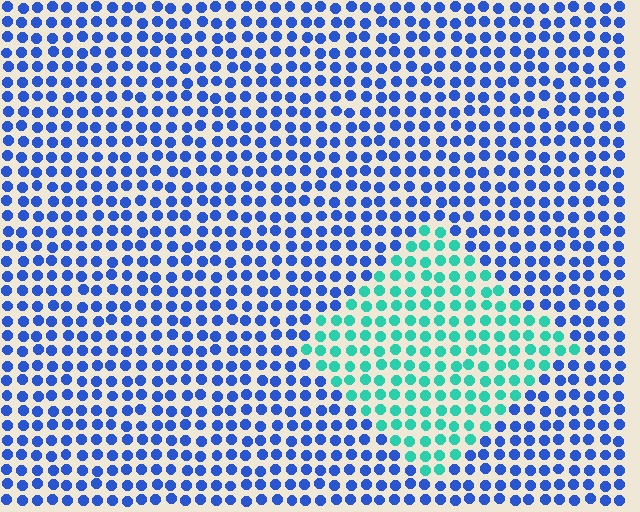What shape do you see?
I see a diamond.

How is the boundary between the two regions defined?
The boundary is defined purely by a slight shift in hue (about 57 degrees). Spacing, size, and orientation are identical on both sides.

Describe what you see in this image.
The image is filled with small blue elements in a uniform arrangement. A diamond-shaped region is visible where the elements are tinted to a slightly different hue, forming a subtle color boundary.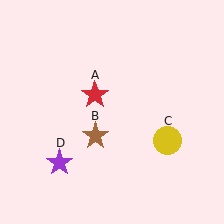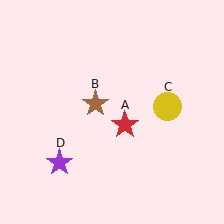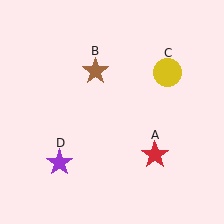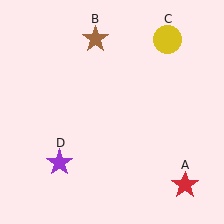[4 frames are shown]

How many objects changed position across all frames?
3 objects changed position: red star (object A), brown star (object B), yellow circle (object C).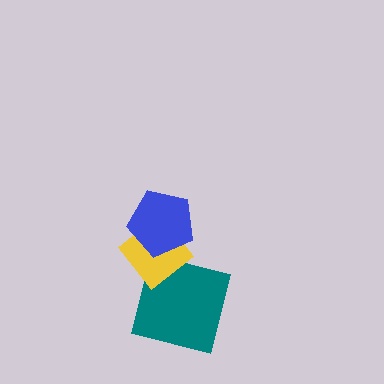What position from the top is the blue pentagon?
The blue pentagon is 1st from the top.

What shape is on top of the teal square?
The yellow diamond is on top of the teal square.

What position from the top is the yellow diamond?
The yellow diamond is 2nd from the top.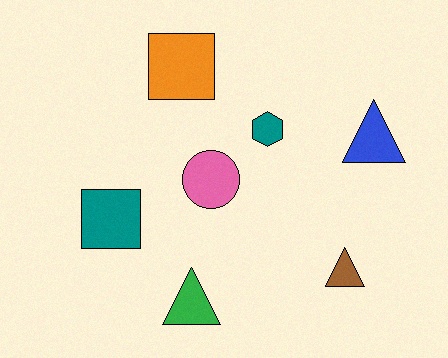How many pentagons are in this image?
There are no pentagons.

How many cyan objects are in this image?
There are no cyan objects.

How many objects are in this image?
There are 7 objects.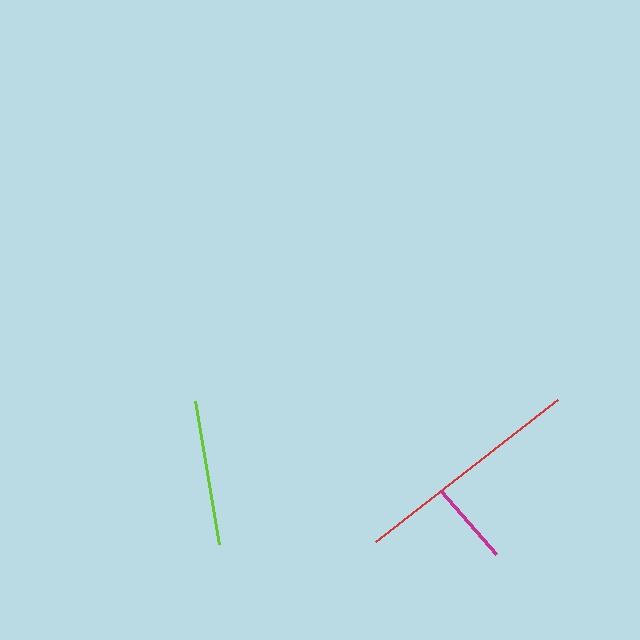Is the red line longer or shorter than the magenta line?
The red line is longer than the magenta line.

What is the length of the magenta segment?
The magenta segment is approximately 83 pixels long.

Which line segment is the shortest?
The magenta line is the shortest at approximately 83 pixels.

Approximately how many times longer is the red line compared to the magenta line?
The red line is approximately 2.8 times the length of the magenta line.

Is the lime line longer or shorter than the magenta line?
The lime line is longer than the magenta line.